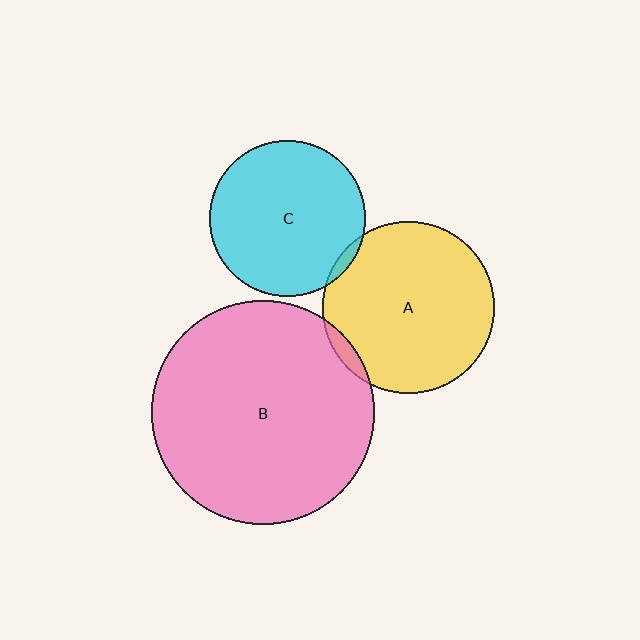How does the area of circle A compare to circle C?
Approximately 1.2 times.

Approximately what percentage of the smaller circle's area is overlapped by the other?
Approximately 5%.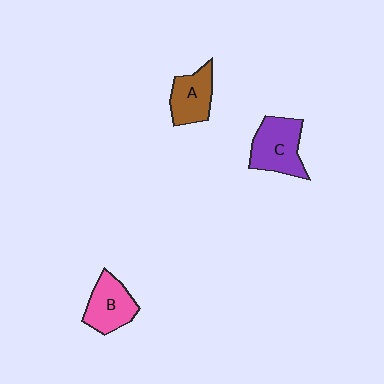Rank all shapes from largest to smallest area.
From largest to smallest: C (purple), B (pink), A (brown).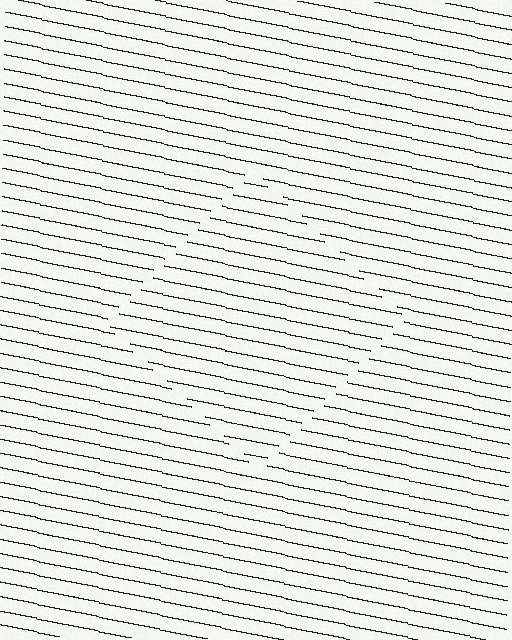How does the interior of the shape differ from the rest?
The interior of the shape contains the same grating, shifted by half a period — the contour is defined by the phase discontinuity where line-ends from the inner and outer gratings abut.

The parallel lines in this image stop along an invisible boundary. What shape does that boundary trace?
An illusory square. The interior of the shape contains the same grating, shifted by half a period — the contour is defined by the phase discontinuity where line-ends from the inner and outer gratings abut.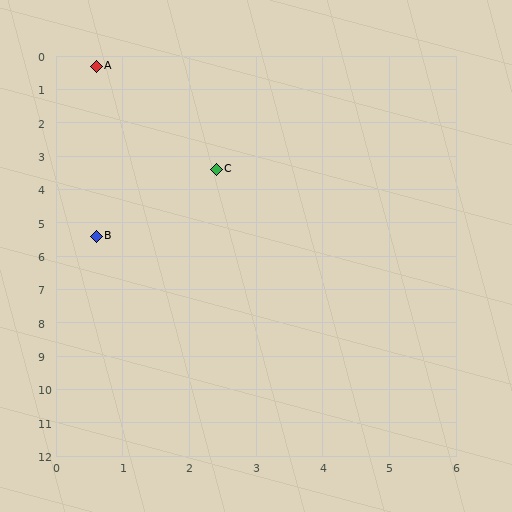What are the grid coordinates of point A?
Point A is at approximately (0.6, 0.3).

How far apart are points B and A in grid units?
Points B and A are about 5.1 grid units apart.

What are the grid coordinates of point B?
Point B is at approximately (0.6, 5.4).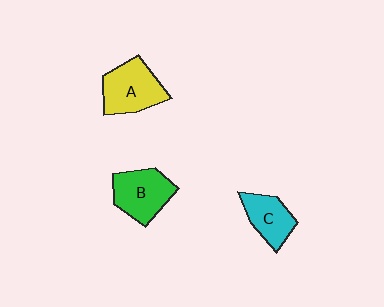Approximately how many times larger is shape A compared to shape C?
Approximately 1.4 times.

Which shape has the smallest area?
Shape C (cyan).